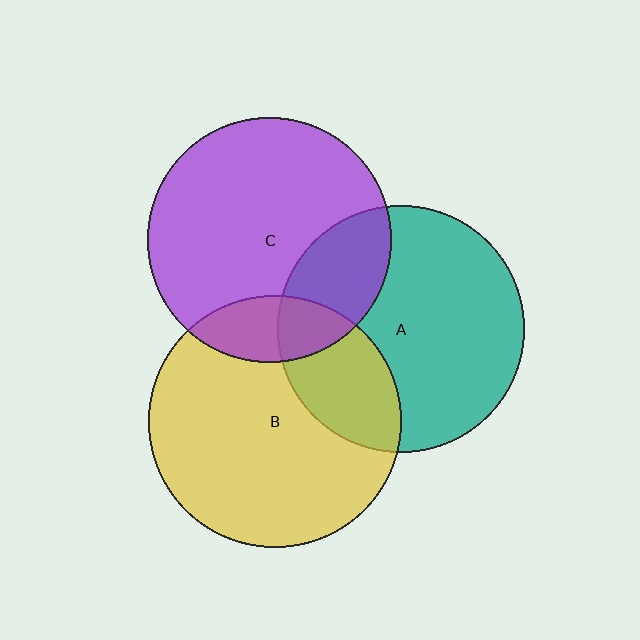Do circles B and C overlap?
Yes.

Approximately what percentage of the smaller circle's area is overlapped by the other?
Approximately 15%.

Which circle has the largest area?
Circle B (yellow).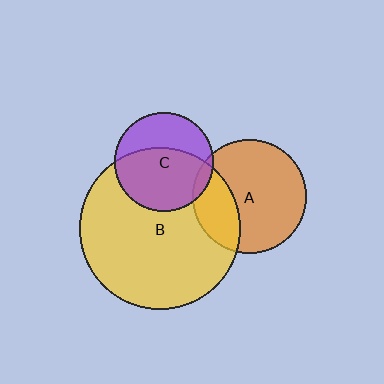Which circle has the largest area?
Circle B (yellow).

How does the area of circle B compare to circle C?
Approximately 2.7 times.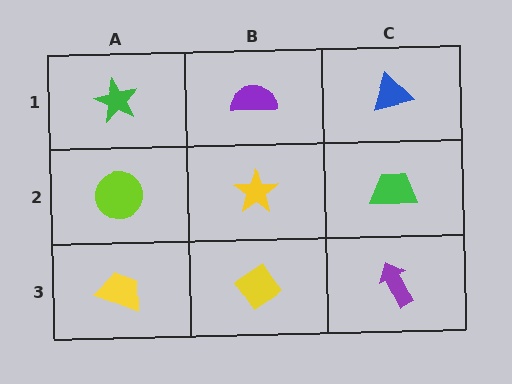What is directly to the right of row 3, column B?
A purple arrow.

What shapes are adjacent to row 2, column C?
A blue triangle (row 1, column C), a purple arrow (row 3, column C), a yellow star (row 2, column B).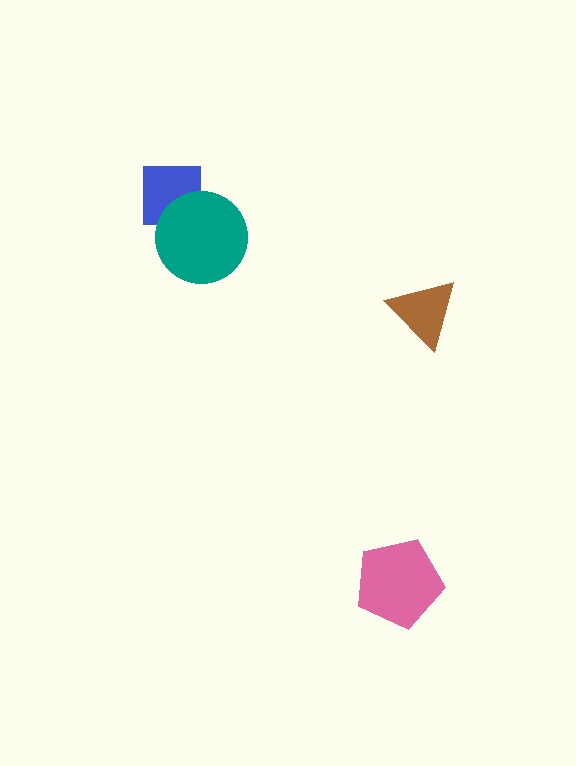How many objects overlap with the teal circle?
1 object overlaps with the teal circle.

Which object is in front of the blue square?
The teal circle is in front of the blue square.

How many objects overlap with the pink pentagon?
0 objects overlap with the pink pentagon.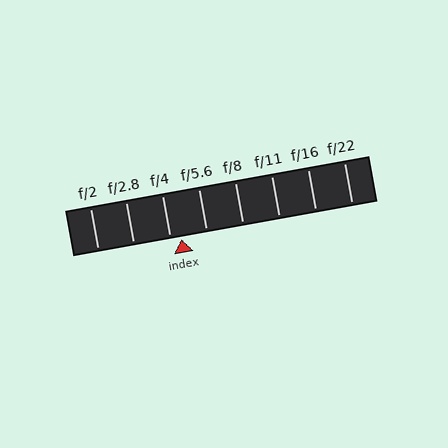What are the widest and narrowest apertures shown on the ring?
The widest aperture shown is f/2 and the narrowest is f/22.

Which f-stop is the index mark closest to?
The index mark is closest to f/4.